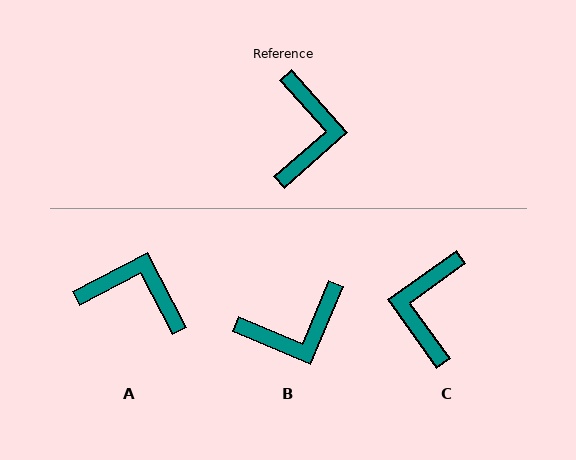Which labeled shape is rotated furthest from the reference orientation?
C, about 174 degrees away.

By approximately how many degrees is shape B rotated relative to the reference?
Approximately 64 degrees clockwise.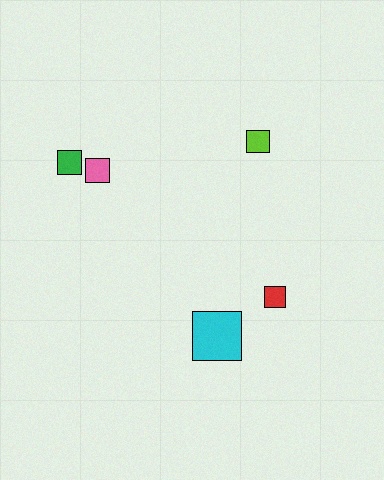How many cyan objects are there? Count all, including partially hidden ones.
There is 1 cyan object.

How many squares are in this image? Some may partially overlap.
There are 5 squares.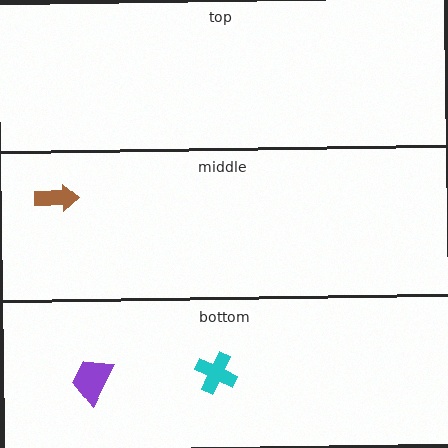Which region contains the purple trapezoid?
The bottom region.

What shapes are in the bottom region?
The cyan cross, the purple trapezoid.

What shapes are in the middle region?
The brown arrow.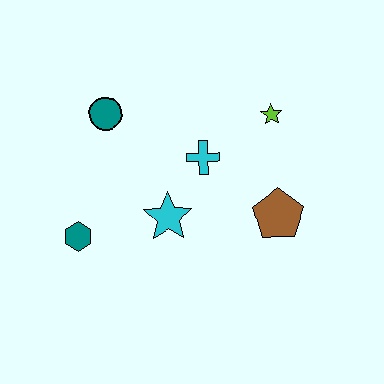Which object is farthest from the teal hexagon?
The lime star is farthest from the teal hexagon.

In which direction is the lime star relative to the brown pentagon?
The lime star is above the brown pentagon.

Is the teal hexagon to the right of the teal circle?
No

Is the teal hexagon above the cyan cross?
No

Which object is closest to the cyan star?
The cyan cross is closest to the cyan star.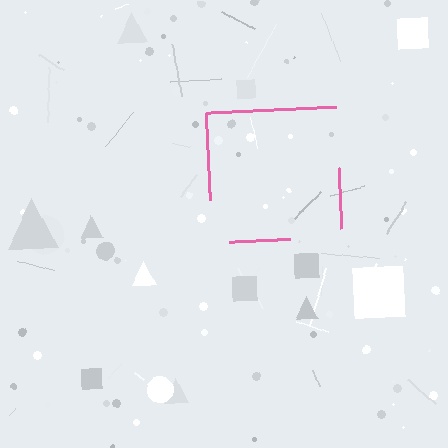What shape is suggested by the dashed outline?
The dashed outline suggests a square.